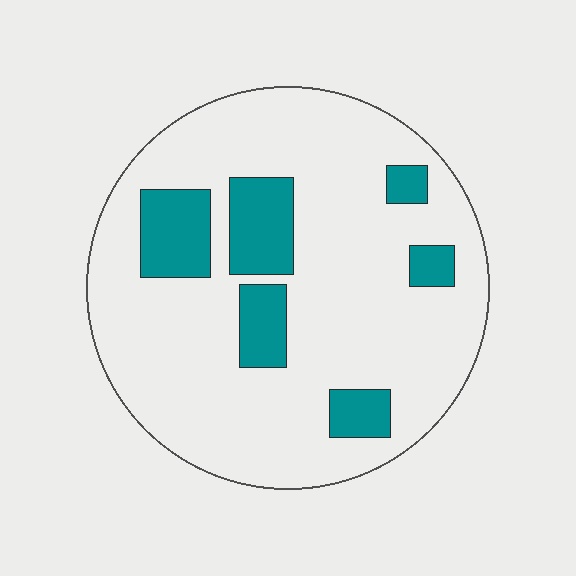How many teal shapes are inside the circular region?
6.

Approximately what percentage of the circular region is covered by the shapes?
Approximately 20%.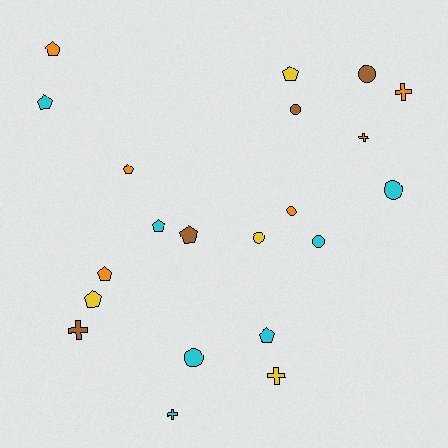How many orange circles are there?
There is 1 orange circle.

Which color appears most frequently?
Cyan, with 7 objects.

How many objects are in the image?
There are 21 objects.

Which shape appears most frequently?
Pentagon, with 9 objects.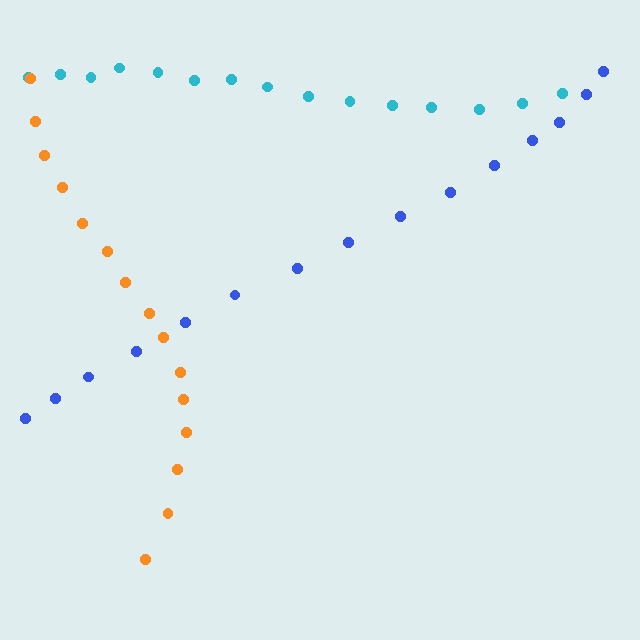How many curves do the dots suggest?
There are 3 distinct paths.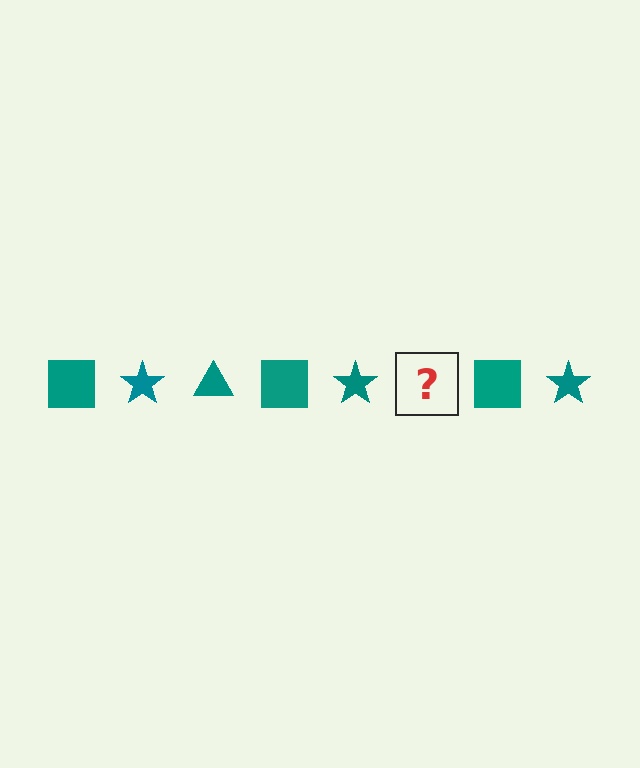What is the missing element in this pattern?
The missing element is a teal triangle.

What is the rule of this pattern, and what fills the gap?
The rule is that the pattern cycles through square, star, triangle shapes in teal. The gap should be filled with a teal triangle.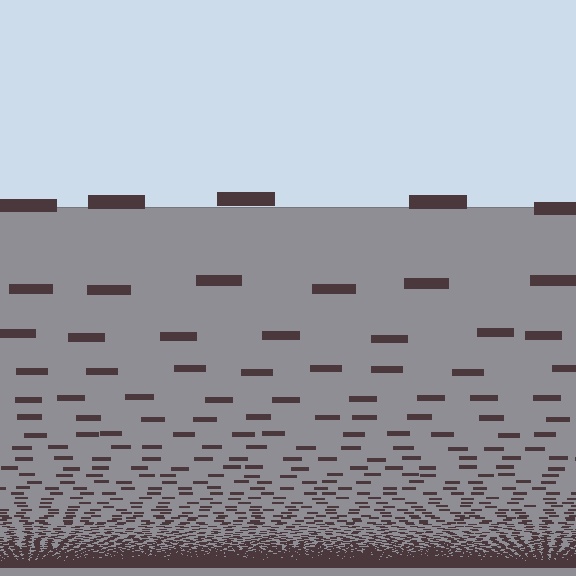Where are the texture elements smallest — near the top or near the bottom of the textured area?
Near the bottom.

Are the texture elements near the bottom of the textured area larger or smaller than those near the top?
Smaller. The gradient is inverted — elements near the bottom are smaller and denser.